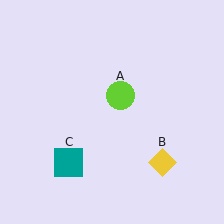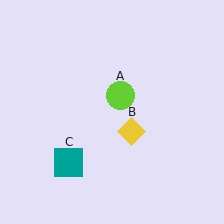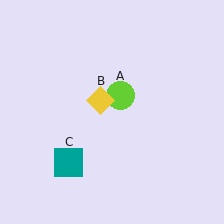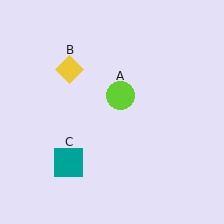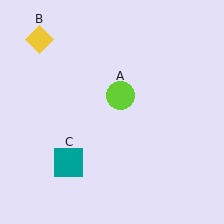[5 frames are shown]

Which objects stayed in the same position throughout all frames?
Lime circle (object A) and teal square (object C) remained stationary.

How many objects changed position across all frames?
1 object changed position: yellow diamond (object B).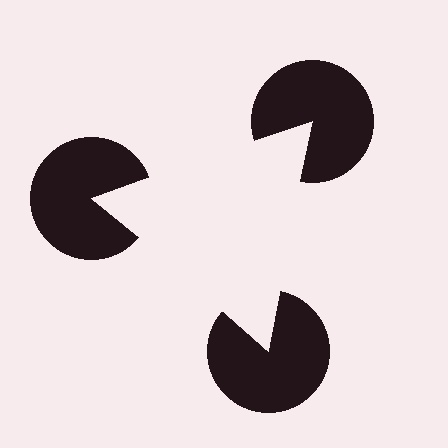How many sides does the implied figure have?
3 sides.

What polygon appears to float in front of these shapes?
An illusory triangle — its edges are inferred from the aligned wedge cuts in the pac-man discs, not physically drawn.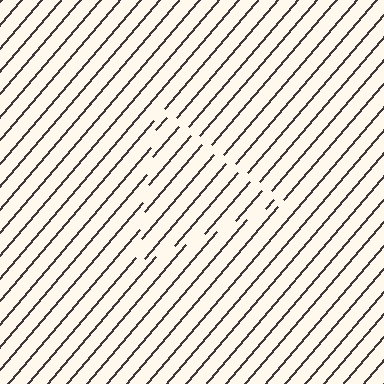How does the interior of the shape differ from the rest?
The interior of the shape contains the same grating, shifted by half a period — the contour is defined by the phase discontinuity where line-ends from the inner and outer gratings abut.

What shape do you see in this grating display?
An illusory triangle. The interior of the shape contains the same grating, shifted by half a period — the contour is defined by the phase discontinuity where line-ends from the inner and outer gratings abut.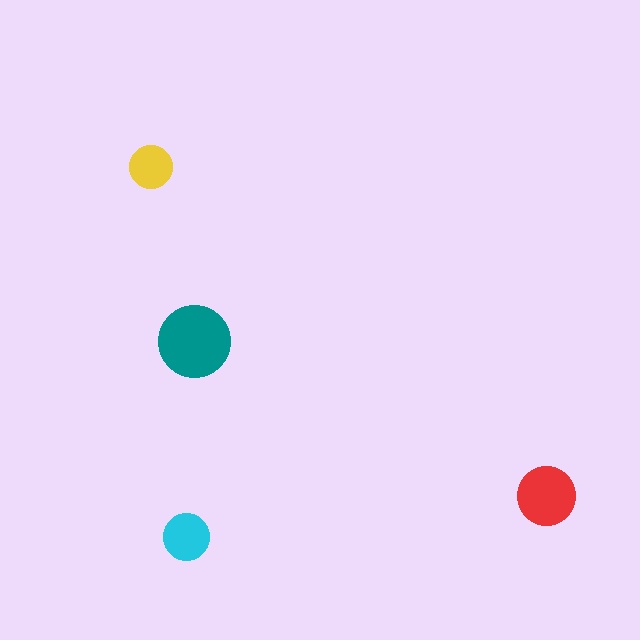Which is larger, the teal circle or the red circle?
The teal one.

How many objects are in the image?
There are 4 objects in the image.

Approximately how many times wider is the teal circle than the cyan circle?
About 1.5 times wider.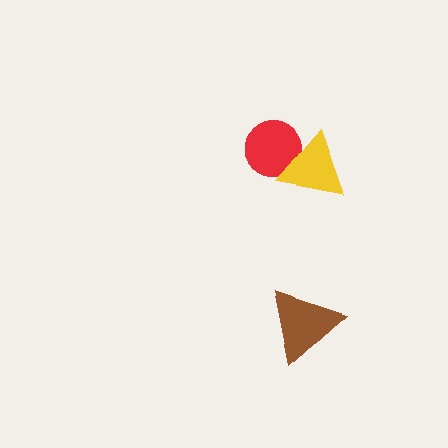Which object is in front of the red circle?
The yellow triangle is in front of the red circle.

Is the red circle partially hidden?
Yes, it is partially covered by another shape.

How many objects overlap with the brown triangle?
0 objects overlap with the brown triangle.